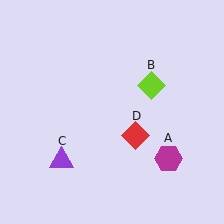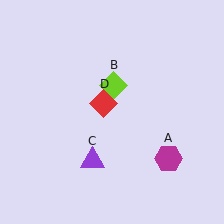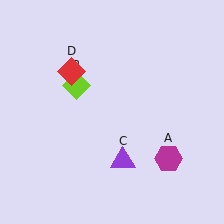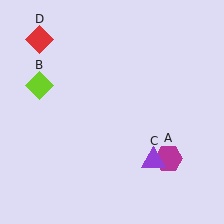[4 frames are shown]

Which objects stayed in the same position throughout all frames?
Magenta hexagon (object A) remained stationary.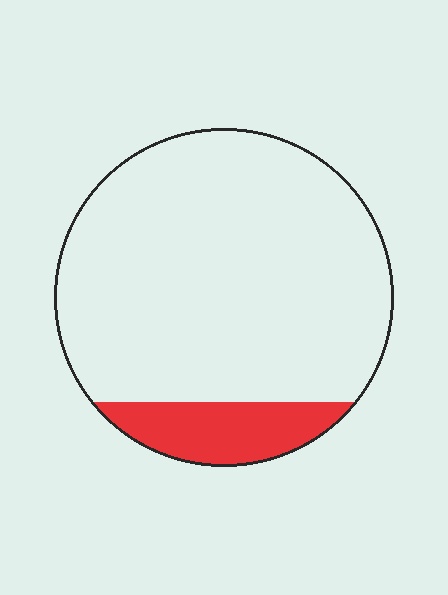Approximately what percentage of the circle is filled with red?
Approximately 15%.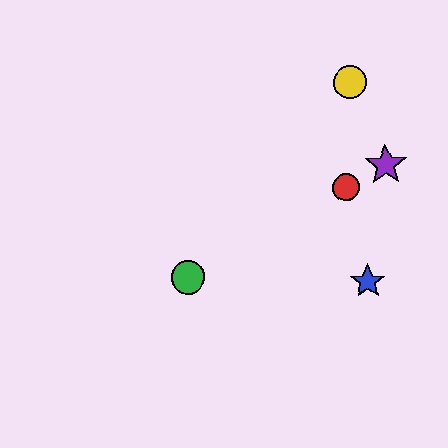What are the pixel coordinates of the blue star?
The blue star is at (368, 281).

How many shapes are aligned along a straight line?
3 shapes (the red circle, the green circle, the purple star) are aligned along a straight line.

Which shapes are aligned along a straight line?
The red circle, the green circle, the purple star are aligned along a straight line.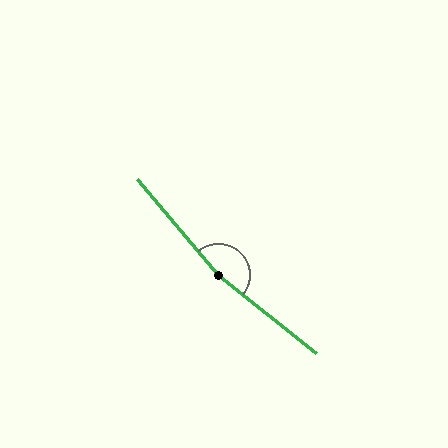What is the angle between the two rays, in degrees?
Approximately 169 degrees.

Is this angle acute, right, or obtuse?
It is obtuse.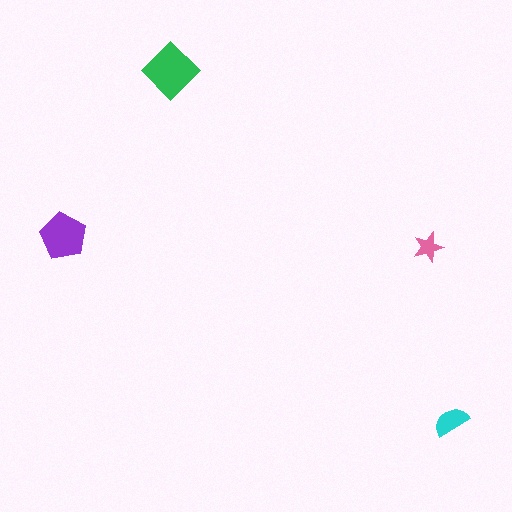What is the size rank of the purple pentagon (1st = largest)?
2nd.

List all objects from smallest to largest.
The pink star, the cyan semicircle, the purple pentagon, the green diamond.